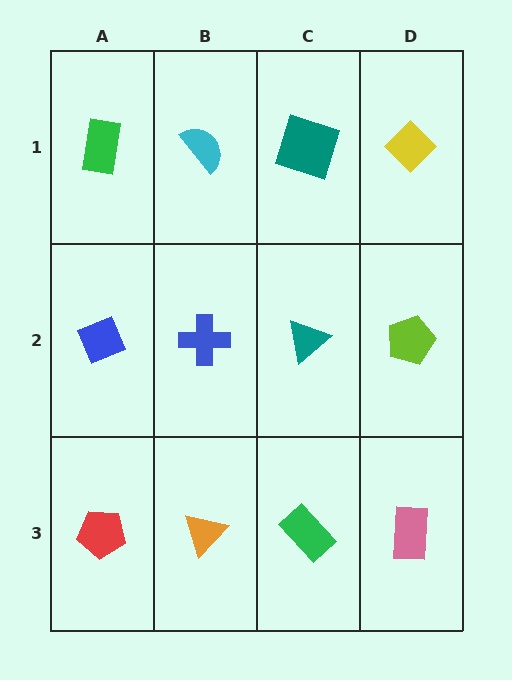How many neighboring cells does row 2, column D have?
3.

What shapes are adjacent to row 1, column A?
A blue diamond (row 2, column A), a cyan semicircle (row 1, column B).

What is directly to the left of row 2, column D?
A teal triangle.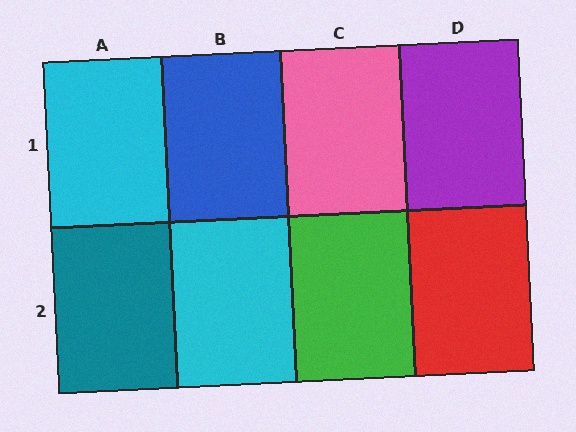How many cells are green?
1 cell is green.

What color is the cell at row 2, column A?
Teal.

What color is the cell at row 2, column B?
Cyan.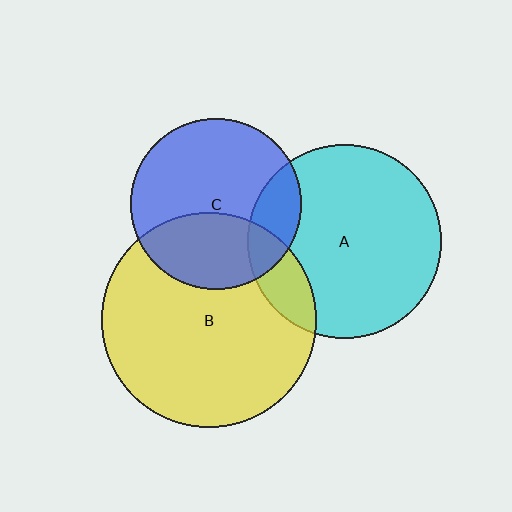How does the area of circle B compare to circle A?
Approximately 1.2 times.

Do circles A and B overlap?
Yes.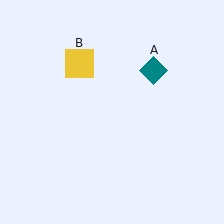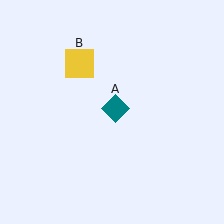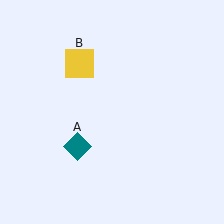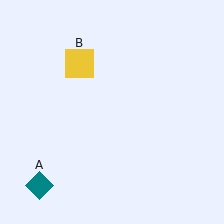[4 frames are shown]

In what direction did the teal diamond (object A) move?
The teal diamond (object A) moved down and to the left.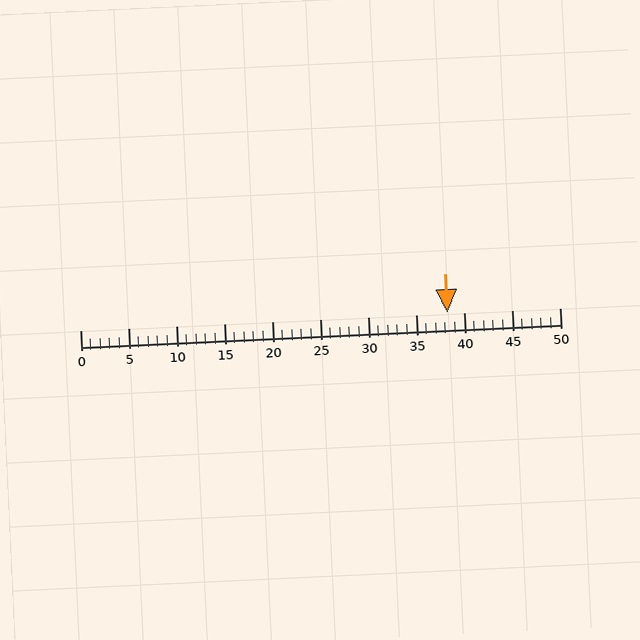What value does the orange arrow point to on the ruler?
The orange arrow points to approximately 38.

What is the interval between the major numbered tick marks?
The major tick marks are spaced 5 units apart.